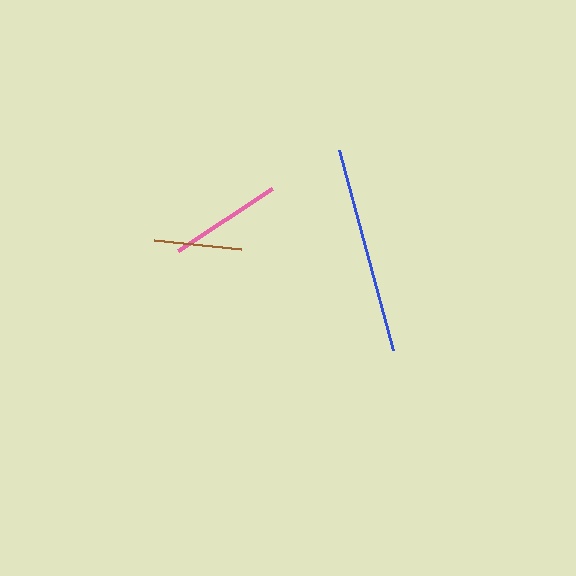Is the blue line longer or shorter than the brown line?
The blue line is longer than the brown line.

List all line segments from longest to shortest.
From longest to shortest: blue, pink, brown.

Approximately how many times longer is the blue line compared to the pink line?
The blue line is approximately 1.8 times the length of the pink line.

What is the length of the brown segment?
The brown segment is approximately 87 pixels long.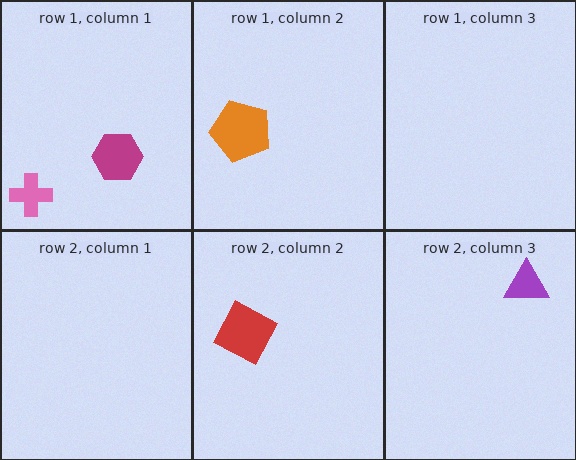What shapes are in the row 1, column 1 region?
The pink cross, the magenta hexagon.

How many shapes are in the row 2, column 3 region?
1.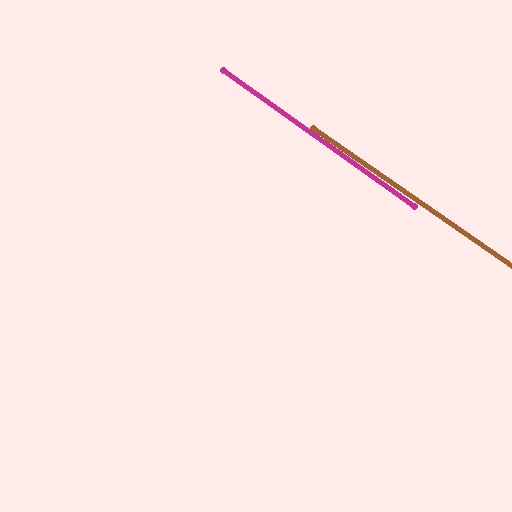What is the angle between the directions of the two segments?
Approximately 1 degree.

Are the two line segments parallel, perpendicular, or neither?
Parallel — their directions differ by only 0.6°.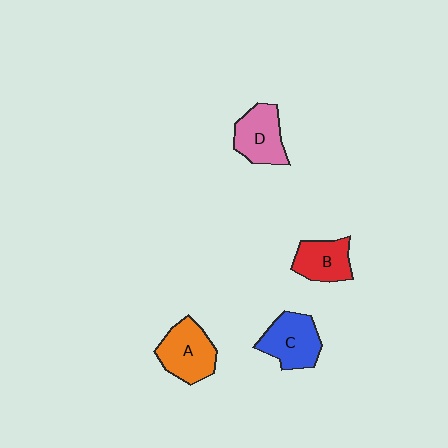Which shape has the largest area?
Shape A (orange).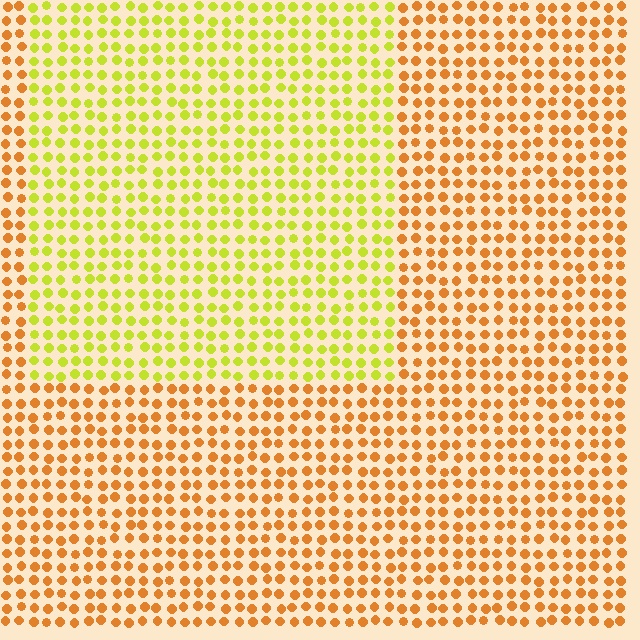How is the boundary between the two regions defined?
The boundary is defined purely by a slight shift in hue (about 43 degrees). Spacing, size, and orientation are identical on both sides.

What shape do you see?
I see a rectangle.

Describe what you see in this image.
The image is filled with small orange elements in a uniform arrangement. A rectangle-shaped region is visible where the elements are tinted to a slightly different hue, forming a subtle color boundary.